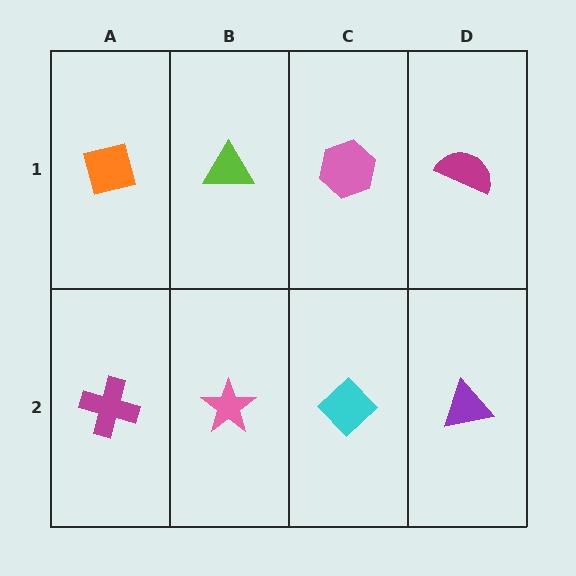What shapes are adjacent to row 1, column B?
A pink star (row 2, column B), an orange square (row 1, column A), a pink hexagon (row 1, column C).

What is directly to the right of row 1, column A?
A lime triangle.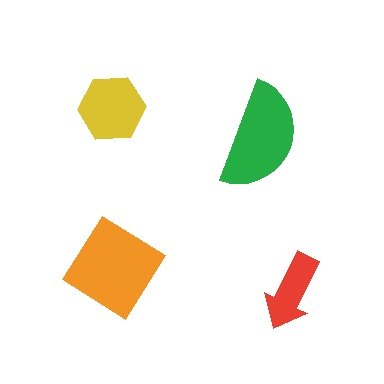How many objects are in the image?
There are 4 objects in the image.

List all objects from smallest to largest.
The red arrow, the yellow hexagon, the green semicircle, the orange diamond.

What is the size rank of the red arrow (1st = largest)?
4th.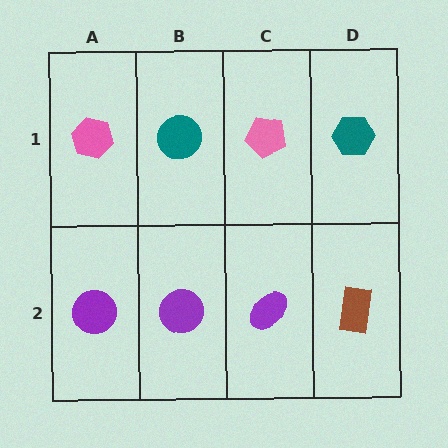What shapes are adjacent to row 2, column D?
A teal hexagon (row 1, column D), a purple ellipse (row 2, column C).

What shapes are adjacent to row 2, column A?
A pink hexagon (row 1, column A), a purple circle (row 2, column B).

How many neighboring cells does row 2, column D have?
2.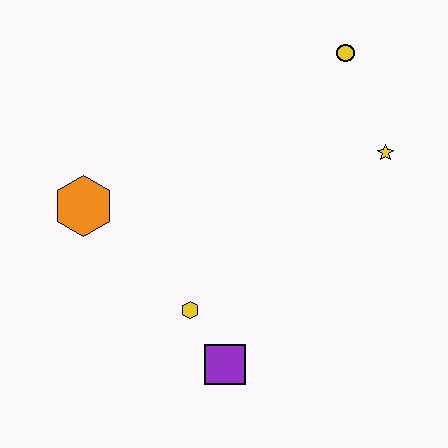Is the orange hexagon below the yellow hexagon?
No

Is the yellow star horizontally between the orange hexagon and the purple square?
No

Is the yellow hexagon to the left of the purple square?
Yes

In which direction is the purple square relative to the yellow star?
The purple square is below the yellow star.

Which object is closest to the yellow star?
The yellow circle is closest to the yellow star.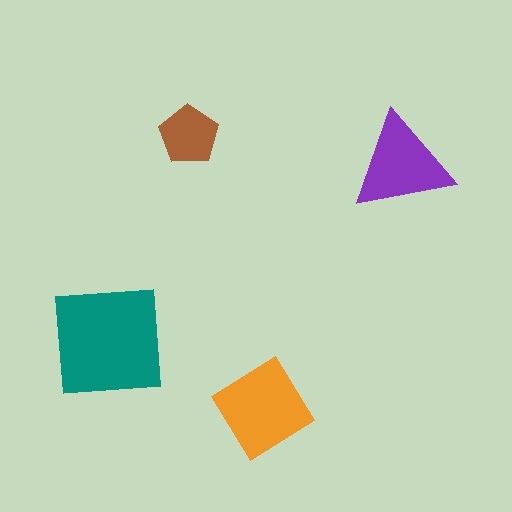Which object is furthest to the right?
The purple triangle is rightmost.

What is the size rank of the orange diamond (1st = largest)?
2nd.